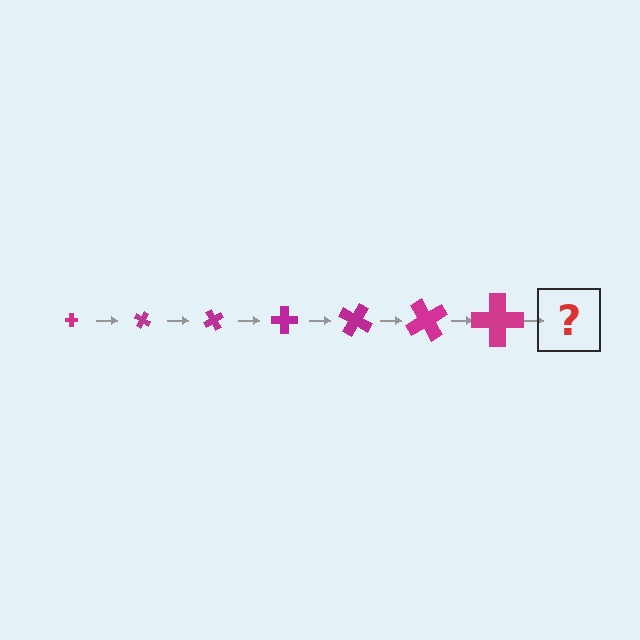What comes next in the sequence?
The next element should be a cross, larger than the previous one and rotated 210 degrees from the start.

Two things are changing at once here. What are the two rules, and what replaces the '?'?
The two rules are that the cross grows larger each step and it rotates 30 degrees each step. The '?' should be a cross, larger than the previous one and rotated 210 degrees from the start.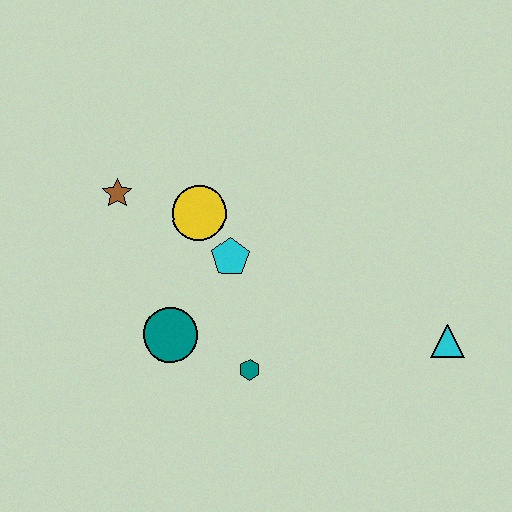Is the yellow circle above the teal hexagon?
Yes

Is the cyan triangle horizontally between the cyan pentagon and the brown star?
No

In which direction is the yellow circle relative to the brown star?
The yellow circle is to the right of the brown star.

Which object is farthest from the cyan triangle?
The brown star is farthest from the cyan triangle.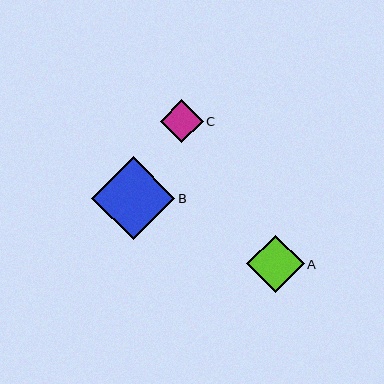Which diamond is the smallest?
Diamond C is the smallest with a size of approximately 43 pixels.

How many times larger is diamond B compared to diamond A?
Diamond B is approximately 1.4 times the size of diamond A.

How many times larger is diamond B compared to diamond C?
Diamond B is approximately 1.9 times the size of diamond C.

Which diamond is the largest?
Diamond B is the largest with a size of approximately 83 pixels.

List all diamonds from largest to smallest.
From largest to smallest: B, A, C.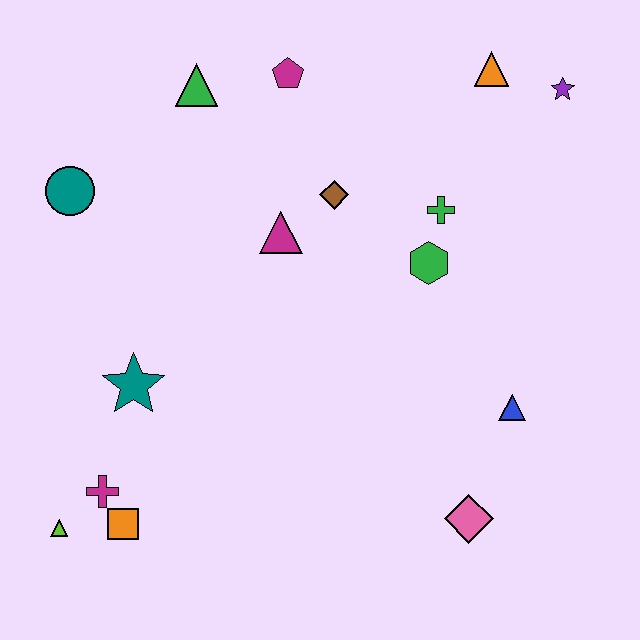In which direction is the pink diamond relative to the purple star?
The pink diamond is below the purple star.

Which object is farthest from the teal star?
The purple star is farthest from the teal star.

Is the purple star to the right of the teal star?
Yes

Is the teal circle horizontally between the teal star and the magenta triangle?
No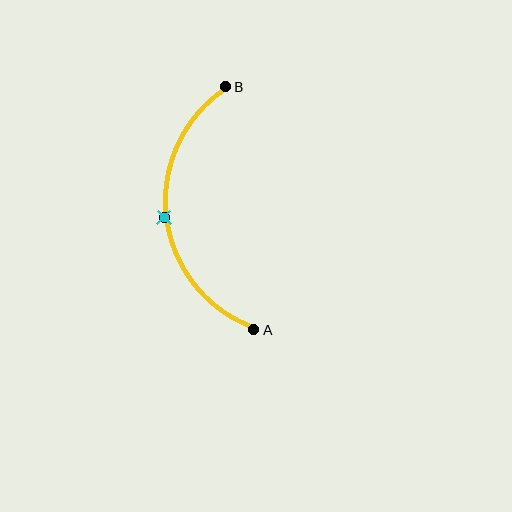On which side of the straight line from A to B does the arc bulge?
The arc bulges to the left of the straight line connecting A and B.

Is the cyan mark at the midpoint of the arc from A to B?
Yes. The cyan mark lies on the arc at equal arc-length from both A and B — it is the arc midpoint.